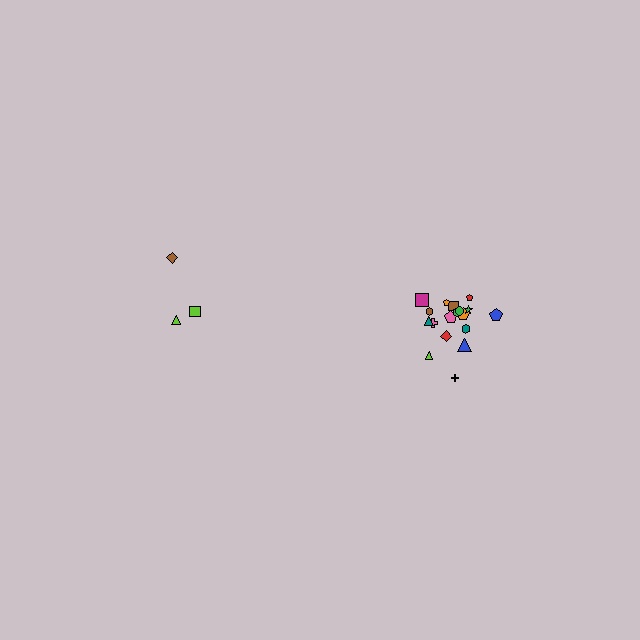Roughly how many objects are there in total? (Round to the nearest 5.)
Roughly 20 objects in total.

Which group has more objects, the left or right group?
The right group.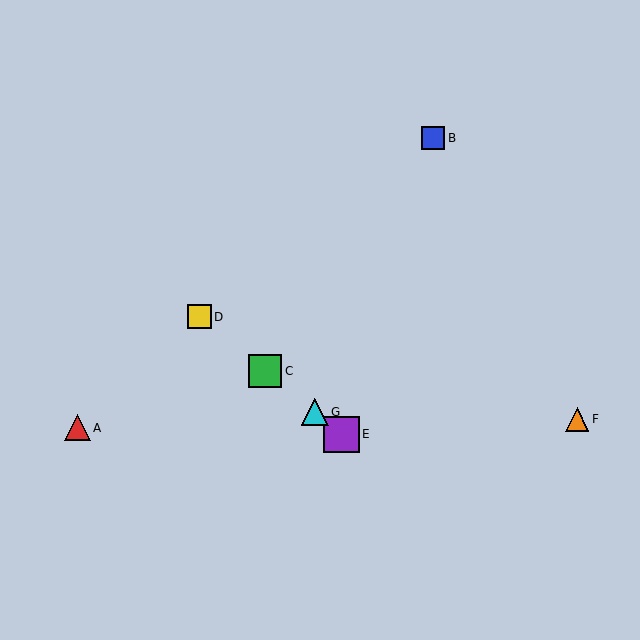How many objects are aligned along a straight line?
4 objects (C, D, E, G) are aligned along a straight line.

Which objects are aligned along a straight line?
Objects C, D, E, G are aligned along a straight line.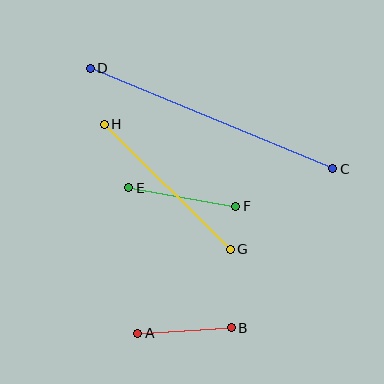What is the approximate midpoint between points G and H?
The midpoint is at approximately (167, 187) pixels.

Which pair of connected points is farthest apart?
Points C and D are farthest apart.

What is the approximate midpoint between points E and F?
The midpoint is at approximately (182, 197) pixels.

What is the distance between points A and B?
The distance is approximately 94 pixels.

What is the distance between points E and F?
The distance is approximately 109 pixels.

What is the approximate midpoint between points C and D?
The midpoint is at approximately (211, 119) pixels.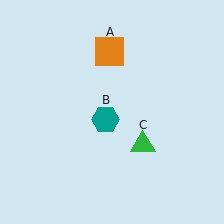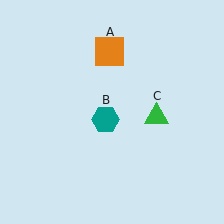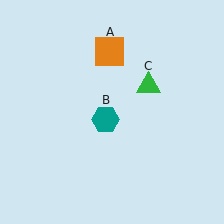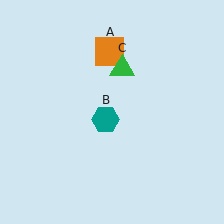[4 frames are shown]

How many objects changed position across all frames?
1 object changed position: green triangle (object C).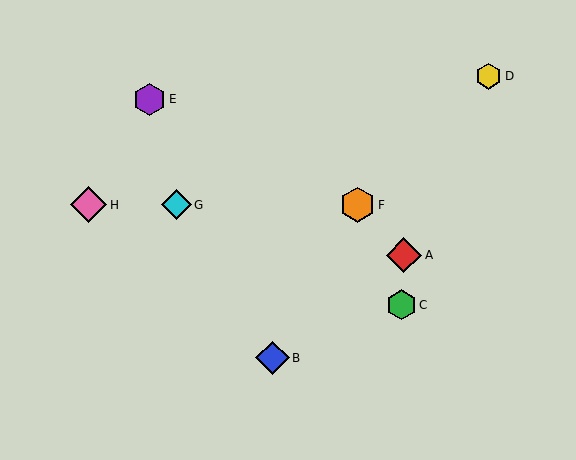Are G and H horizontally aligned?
Yes, both are at y≈205.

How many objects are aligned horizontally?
3 objects (F, G, H) are aligned horizontally.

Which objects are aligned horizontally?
Objects F, G, H are aligned horizontally.